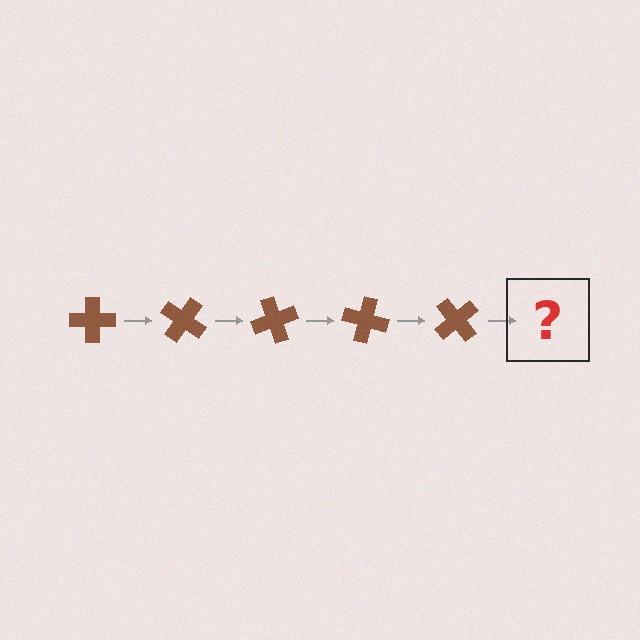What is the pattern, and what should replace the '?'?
The pattern is that the cross rotates 35 degrees each step. The '?' should be a brown cross rotated 175 degrees.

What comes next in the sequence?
The next element should be a brown cross rotated 175 degrees.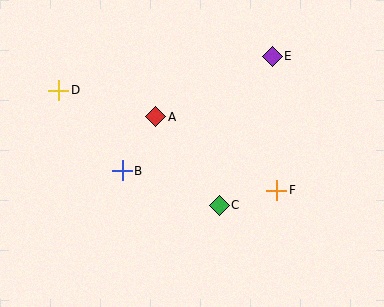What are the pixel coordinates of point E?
Point E is at (272, 56).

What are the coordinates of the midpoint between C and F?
The midpoint between C and F is at (248, 198).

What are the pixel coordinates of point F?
Point F is at (277, 190).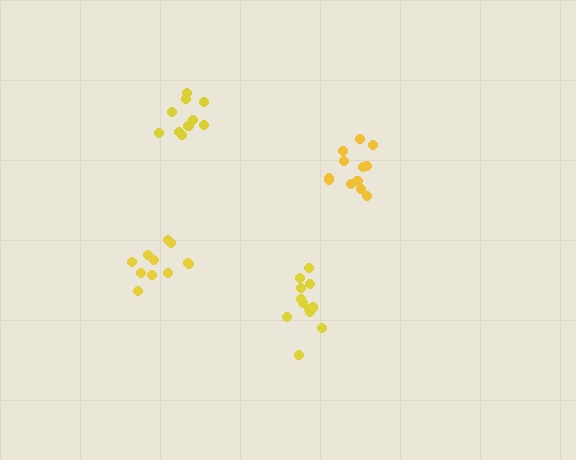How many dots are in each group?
Group 1: 12 dots, Group 2: 12 dots, Group 3: 10 dots, Group 4: 11 dots (45 total).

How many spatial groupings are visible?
There are 4 spatial groupings.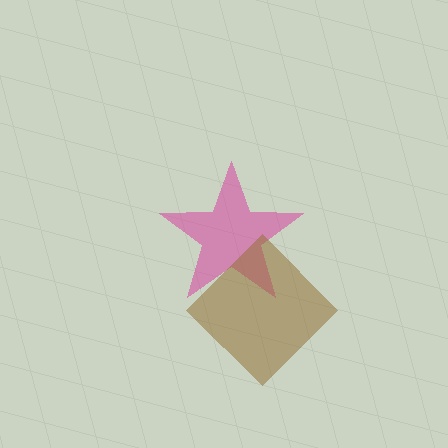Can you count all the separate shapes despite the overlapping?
Yes, there are 2 separate shapes.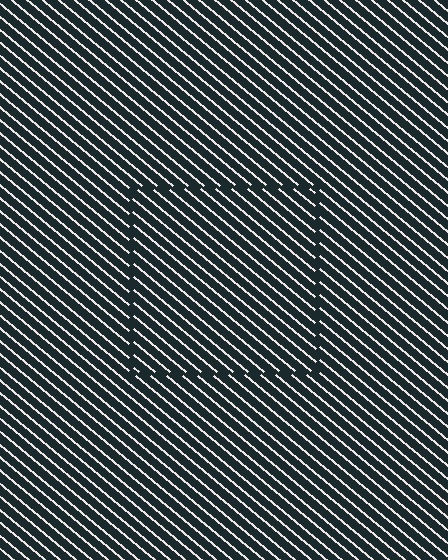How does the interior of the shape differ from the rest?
The interior of the shape contains the same grating, shifted by half a period — the contour is defined by the phase discontinuity where line-ends from the inner and outer gratings abut.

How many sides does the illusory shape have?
4 sides — the line-ends trace a square.